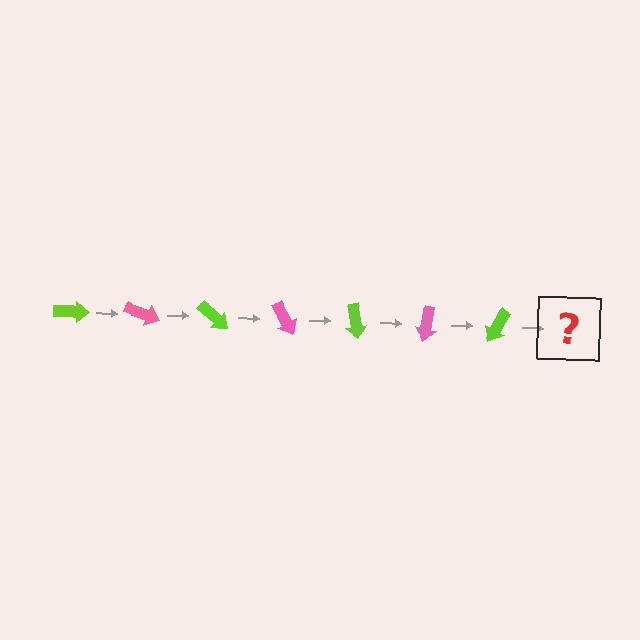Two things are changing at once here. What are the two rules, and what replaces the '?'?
The two rules are that it rotates 20 degrees each step and the color cycles through lime and pink. The '?' should be a pink arrow, rotated 140 degrees from the start.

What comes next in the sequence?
The next element should be a pink arrow, rotated 140 degrees from the start.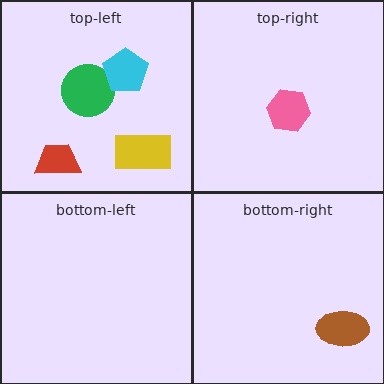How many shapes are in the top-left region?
4.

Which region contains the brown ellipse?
The bottom-right region.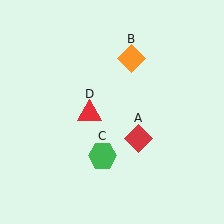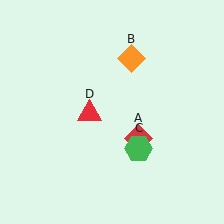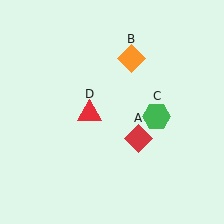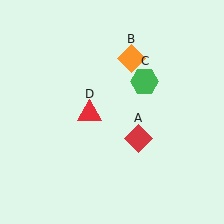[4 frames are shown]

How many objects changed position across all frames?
1 object changed position: green hexagon (object C).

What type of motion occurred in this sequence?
The green hexagon (object C) rotated counterclockwise around the center of the scene.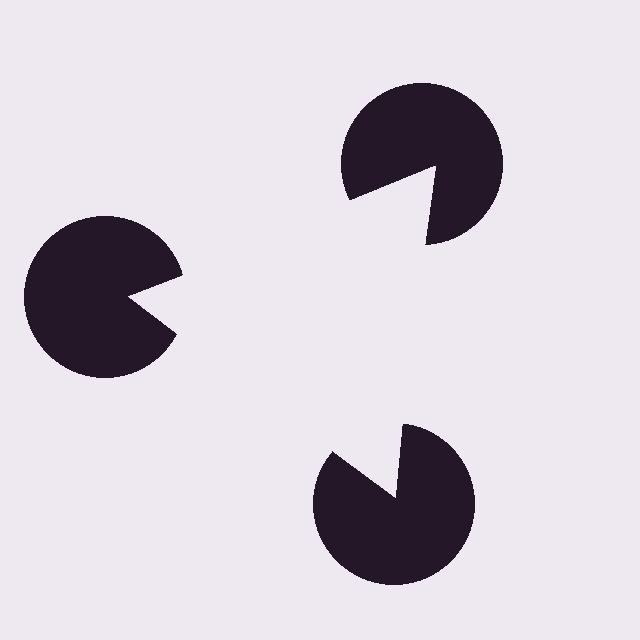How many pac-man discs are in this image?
There are 3 — one at each vertex of the illusory triangle.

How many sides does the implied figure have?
3 sides.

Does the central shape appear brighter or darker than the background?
It typically appears slightly brighter than the background, even though no actual brightness change is drawn.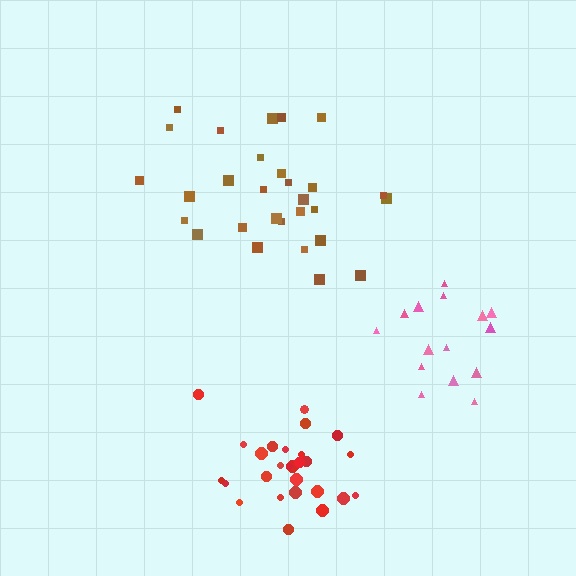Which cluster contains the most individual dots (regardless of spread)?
Brown (29).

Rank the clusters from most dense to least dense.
red, brown, pink.